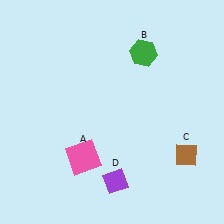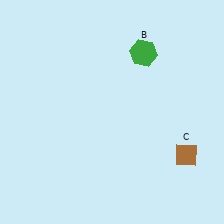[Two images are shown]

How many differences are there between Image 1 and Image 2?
There are 2 differences between the two images.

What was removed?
The pink square (A), the purple diamond (D) were removed in Image 2.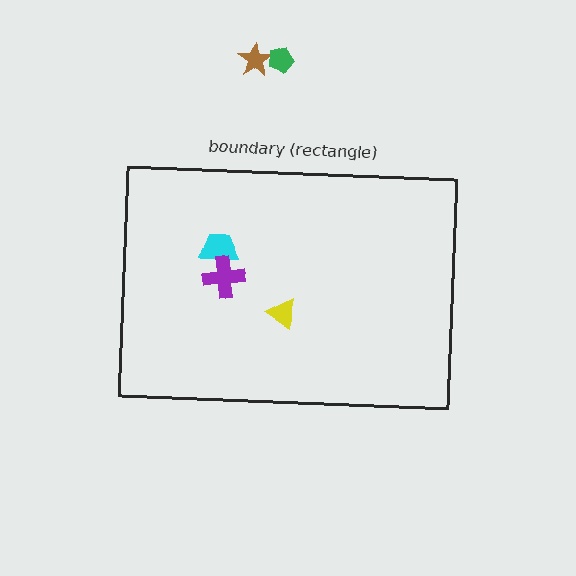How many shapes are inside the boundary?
3 inside, 2 outside.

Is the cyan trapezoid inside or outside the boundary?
Inside.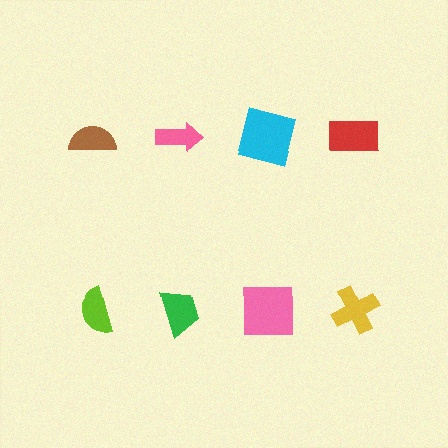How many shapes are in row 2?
4 shapes.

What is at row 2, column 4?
A yellow cross.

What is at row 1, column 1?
A brown semicircle.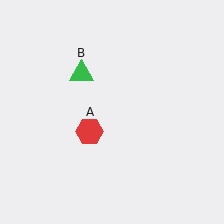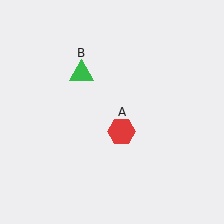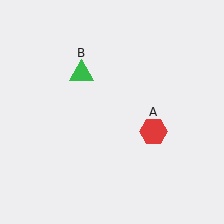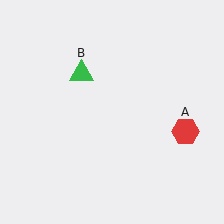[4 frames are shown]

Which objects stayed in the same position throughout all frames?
Green triangle (object B) remained stationary.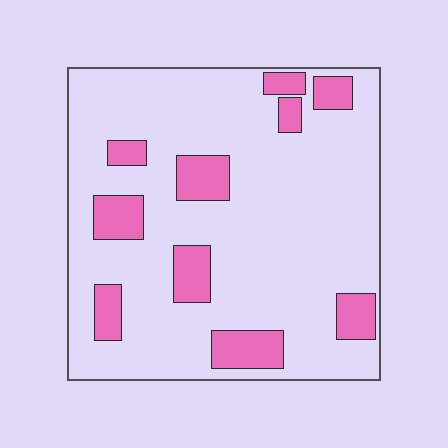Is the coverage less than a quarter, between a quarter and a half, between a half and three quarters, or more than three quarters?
Less than a quarter.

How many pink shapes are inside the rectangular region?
10.